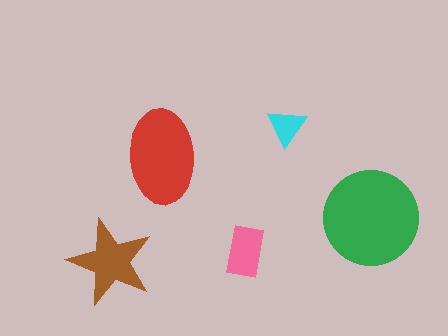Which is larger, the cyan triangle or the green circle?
The green circle.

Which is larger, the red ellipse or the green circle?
The green circle.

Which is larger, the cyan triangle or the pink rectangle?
The pink rectangle.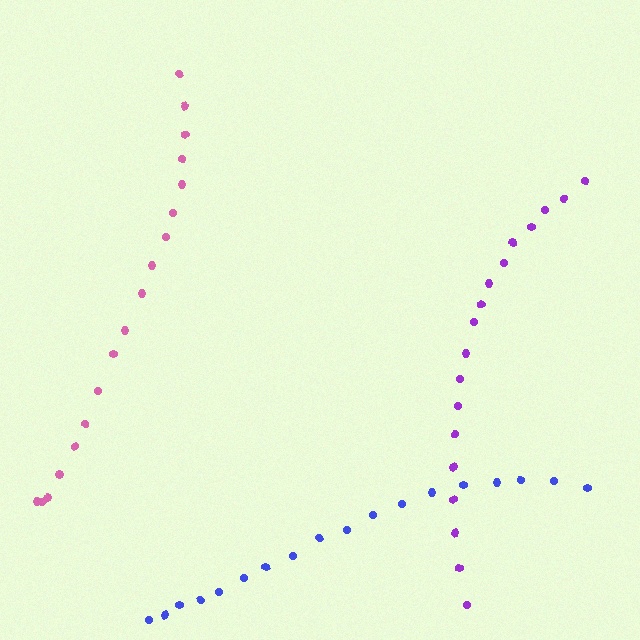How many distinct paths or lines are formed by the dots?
There are 3 distinct paths.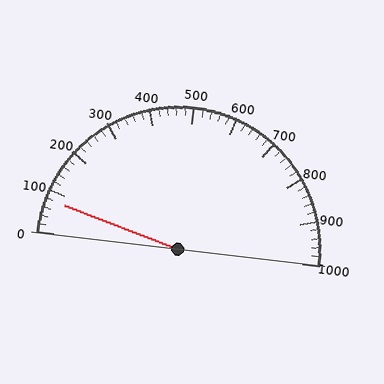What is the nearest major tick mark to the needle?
The nearest major tick mark is 100.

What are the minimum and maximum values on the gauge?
The gauge ranges from 0 to 1000.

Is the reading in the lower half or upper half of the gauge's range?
The reading is in the lower half of the range (0 to 1000).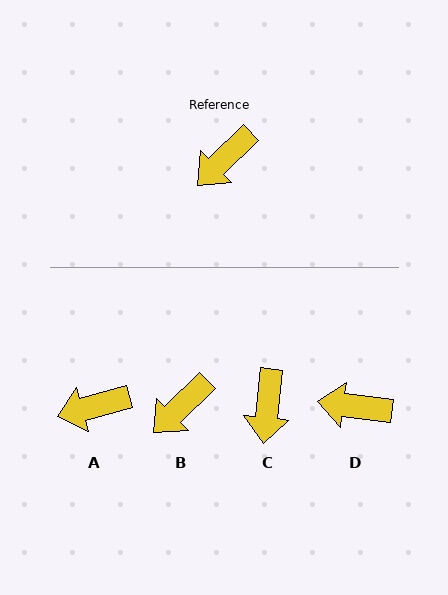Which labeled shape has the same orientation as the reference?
B.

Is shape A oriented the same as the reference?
No, it is off by about 29 degrees.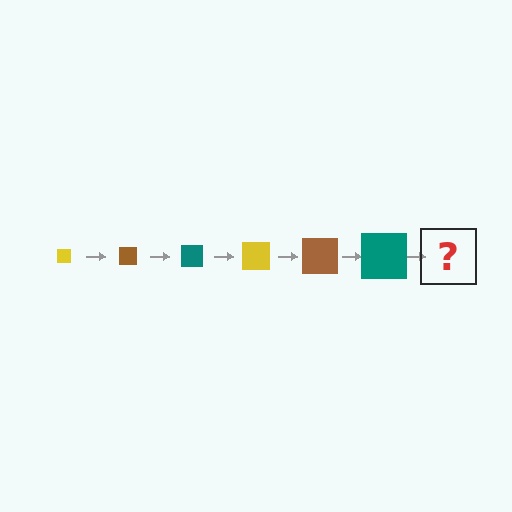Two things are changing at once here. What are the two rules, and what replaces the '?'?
The two rules are that the square grows larger each step and the color cycles through yellow, brown, and teal. The '?' should be a yellow square, larger than the previous one.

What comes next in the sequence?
The next element should be a yellow square, larger than the previous one.